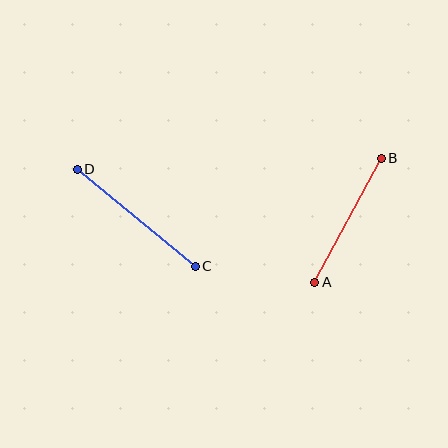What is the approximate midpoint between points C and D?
The midpoint is at approximately (136, 218) pixels.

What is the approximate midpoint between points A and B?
The midpoint is at approximately (348, 220) pixels.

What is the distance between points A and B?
The distance is approximately 141 pixels.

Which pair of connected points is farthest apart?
Points C and D are farthest apart.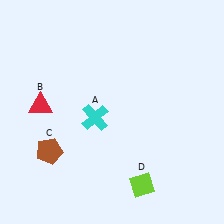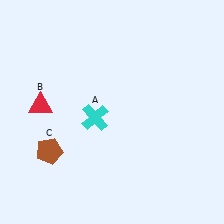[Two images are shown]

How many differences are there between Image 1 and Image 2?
There is 1 difference between the two images.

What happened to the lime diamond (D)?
The lime diamond (D) was removed in Image 2. It was in the bottom-right area of Image 1.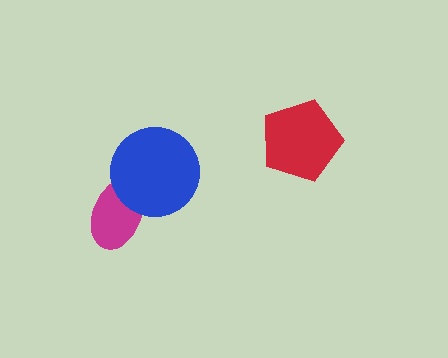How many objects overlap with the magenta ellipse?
1 object overlaps with the magenta ellipse.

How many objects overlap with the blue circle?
1 object overlaps with the blue circle.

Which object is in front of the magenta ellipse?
The blue circle is in front of the magenta ellipse.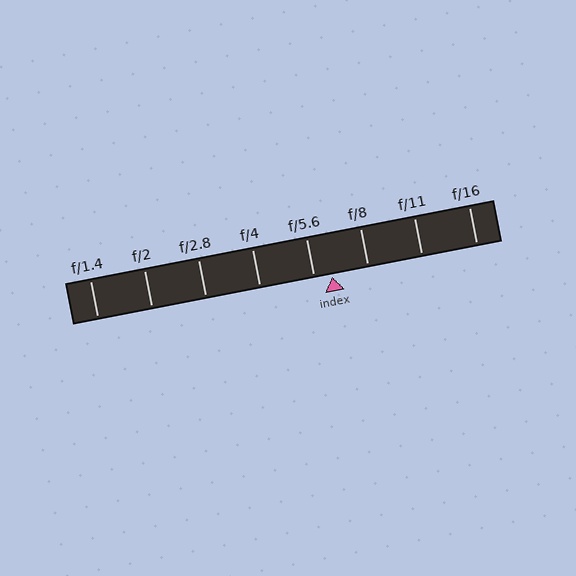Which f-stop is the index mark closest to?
The index mark is closest to f/5.6.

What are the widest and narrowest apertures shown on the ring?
The widest aperture shown is f/1.4 and the narrowest is f/16.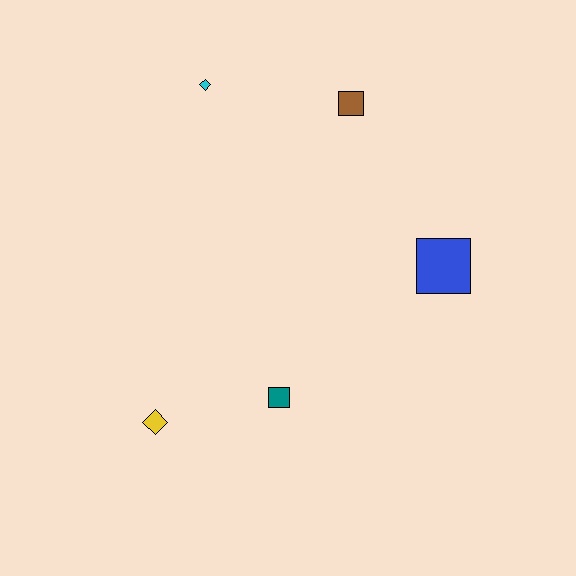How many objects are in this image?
There are 5 objects.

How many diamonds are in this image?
There are 2 diamonds.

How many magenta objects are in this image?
There are no magenta objects.